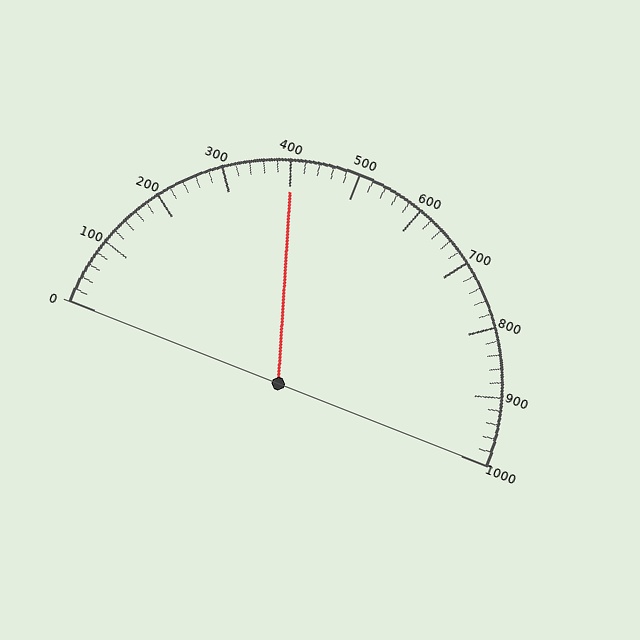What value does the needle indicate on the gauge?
The needle indicates approximately 400.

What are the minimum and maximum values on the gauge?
The gauge ranges from 0 to 1000.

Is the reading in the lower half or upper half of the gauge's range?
The reading is in the lower half of the range (0 to 1000).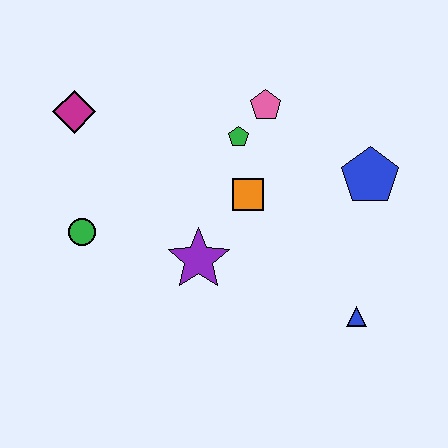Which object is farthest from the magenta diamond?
The blue triangle is farthest from the magenta diamond.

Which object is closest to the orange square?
The green pentagon is closest to the orange square.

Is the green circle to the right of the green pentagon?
No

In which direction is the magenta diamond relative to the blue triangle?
The magenta diamond is to the left of the blue triangle.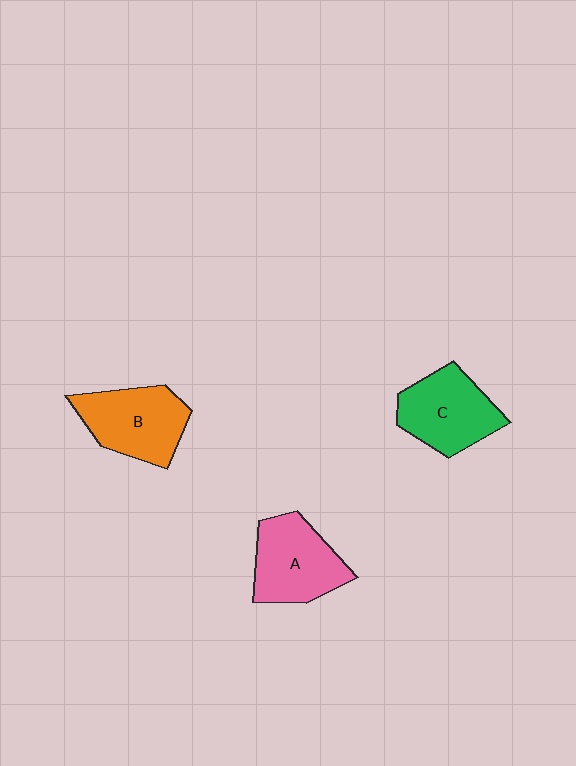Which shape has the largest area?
Shape B (orange).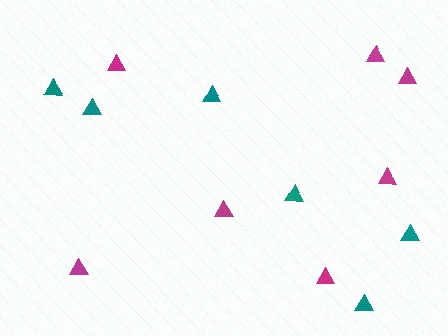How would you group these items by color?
There are 2 groups: one group of magenta triangles (7) and one group of teal triangles (6).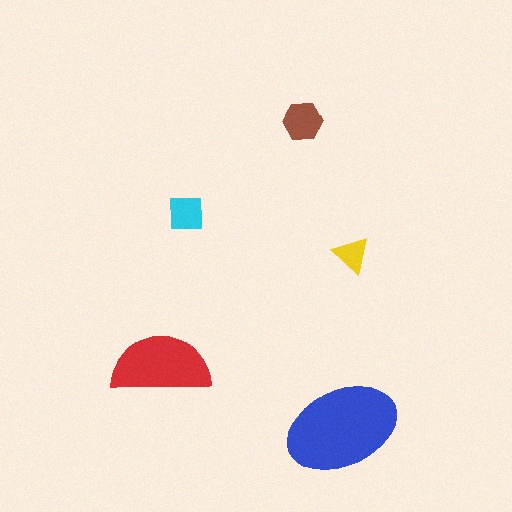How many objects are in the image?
There are 5 objects in the image.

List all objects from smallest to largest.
The yellow triangle, the cyan square, the brown hexagon, the red semicircle, the blue ellipse.